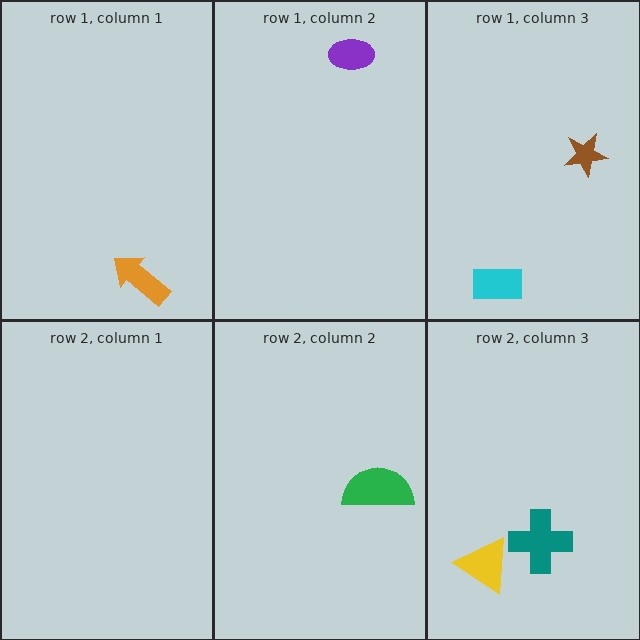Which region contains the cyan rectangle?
The row 1, column 3 region.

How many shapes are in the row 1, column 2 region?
1.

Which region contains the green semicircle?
The row 2, column 2 region.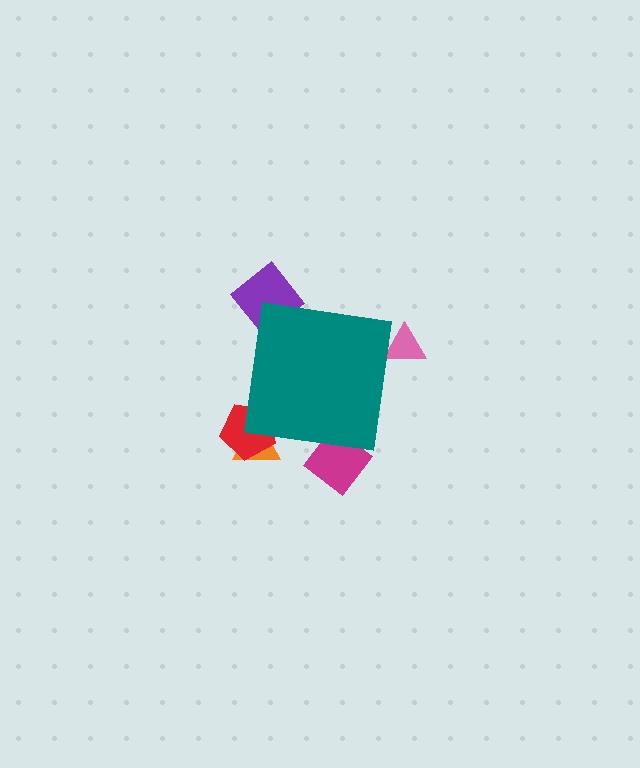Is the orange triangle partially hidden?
Yes, the orange triangle is partially hidden behind the teal square.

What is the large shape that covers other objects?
A teal square.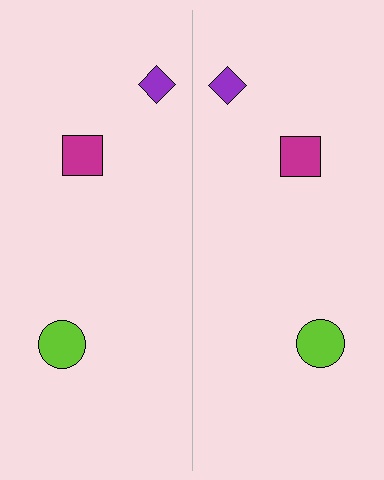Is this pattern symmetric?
Yes, this pattern has bilateral (reflection) symmetry.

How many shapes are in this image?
There are 6 shapes in this image.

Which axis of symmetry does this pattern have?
The pattern has a vertical axis of symmetry running through the center of the image.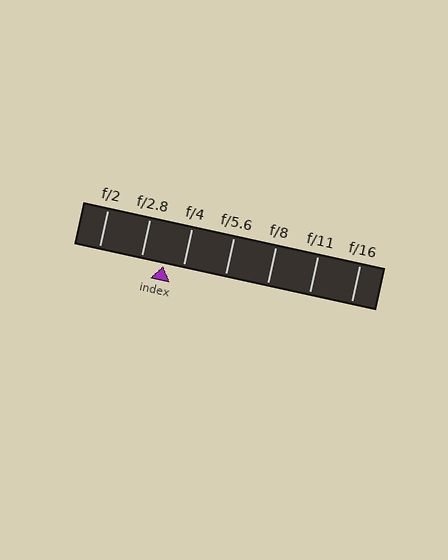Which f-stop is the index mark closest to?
The index mark is closest to f/4.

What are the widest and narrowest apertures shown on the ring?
The widest aperture shown is f/2 and the narrowest is f/16.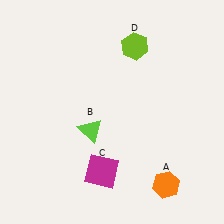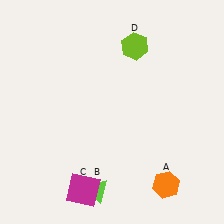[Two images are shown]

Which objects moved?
The objects that moved are: the lime triangle (B), the magenta square (C).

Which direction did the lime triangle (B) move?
The lime triangle (B) moved down.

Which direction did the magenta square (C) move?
The magenta square (C) moved down.